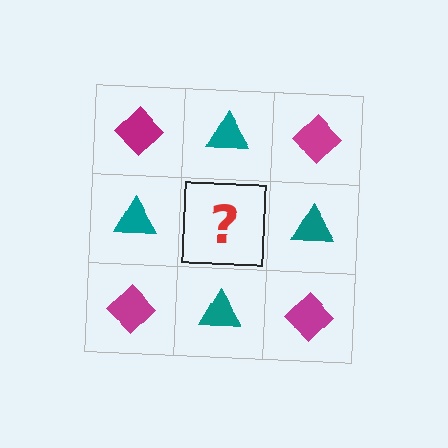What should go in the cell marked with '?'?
The missing cell should contain a magenta diamond.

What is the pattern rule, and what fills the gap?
The rule is that it alternates magenta diamond and teal triangle in a checkerboard pattern. The gap should be filled with a magenta diamond.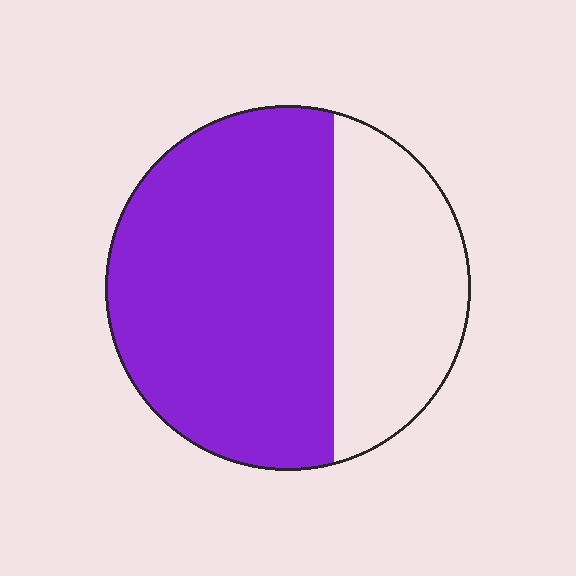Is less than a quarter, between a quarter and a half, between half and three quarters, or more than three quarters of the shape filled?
Between half and three quarters.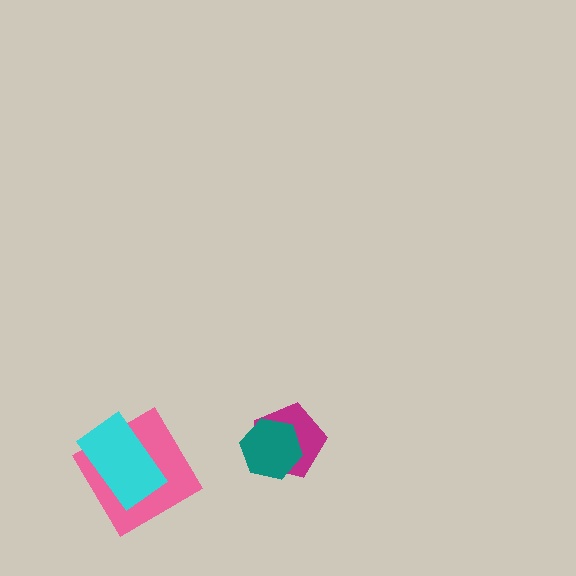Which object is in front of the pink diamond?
The cyan rectangle is in front of the pink diamond.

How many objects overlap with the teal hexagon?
1 object overlaps with the teal hexagon.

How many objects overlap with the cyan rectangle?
1 object overlaps with the cyan rectangle.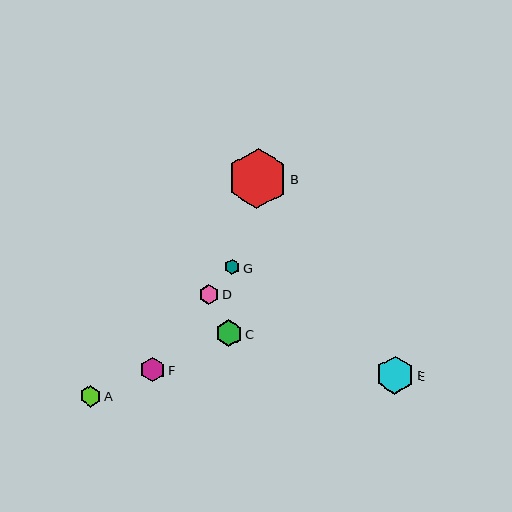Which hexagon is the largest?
Hexagon B is the largest with a size of approximately 60 pixels.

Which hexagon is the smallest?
Hexagon G is the smallest with a size of approximately 15 pixels.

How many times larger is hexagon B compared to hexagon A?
Hexagon B is approximately 2.8 times the size of hexagon A.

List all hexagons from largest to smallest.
From largest to smallest: B, E, C, F, A, D, G.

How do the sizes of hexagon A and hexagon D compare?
Hexagon A and hexagon D are approximately the same size.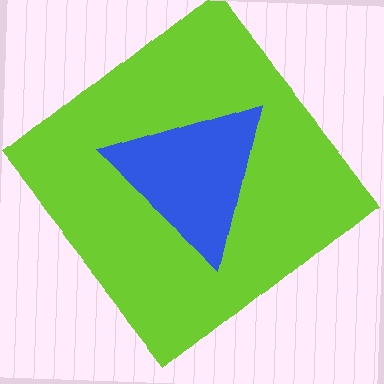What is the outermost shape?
The lime diamond.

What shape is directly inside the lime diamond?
The blue triangle.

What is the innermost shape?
The blue triangle.